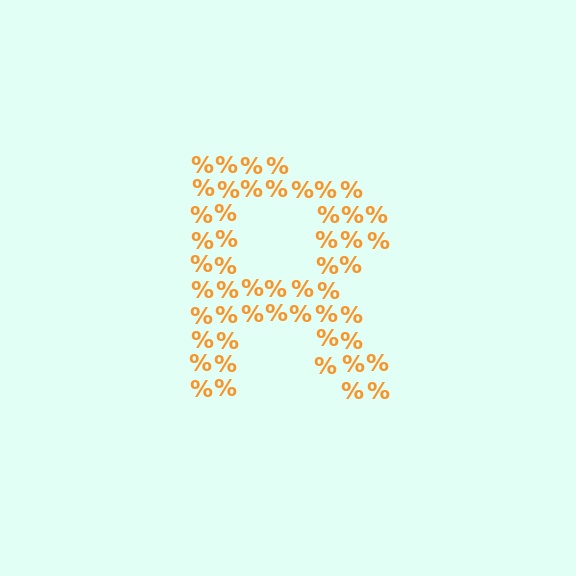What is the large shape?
The large shape is the letter R.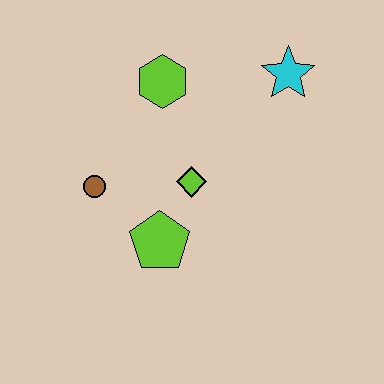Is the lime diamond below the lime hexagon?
Yes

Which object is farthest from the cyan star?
The brown circle is farthest from the cyan star.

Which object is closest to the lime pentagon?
The lime diamond is closest to the lime pentagon.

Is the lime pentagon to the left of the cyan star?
Yes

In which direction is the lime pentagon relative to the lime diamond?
The lime pentagon is below the lime diamond.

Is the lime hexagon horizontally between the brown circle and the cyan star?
Yes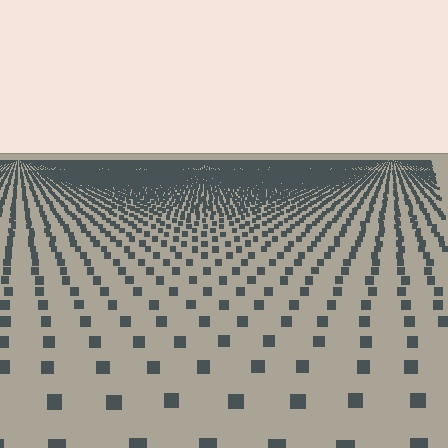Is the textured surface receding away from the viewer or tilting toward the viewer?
The surface is receding away from the viewer. Texture elements get smaller and denser toward the top.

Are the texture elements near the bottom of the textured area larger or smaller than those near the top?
Larger. Near the bottom, elements are closer to the viewer and appear at a bigger on-screen size.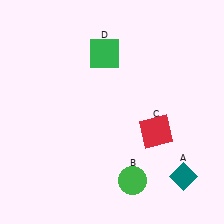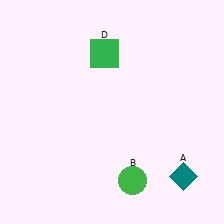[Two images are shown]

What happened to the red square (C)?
The red square (C) was removed in Image 2. It was in the bottom-right area of Image 1.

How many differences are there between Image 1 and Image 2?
There is 1 difference between the two images.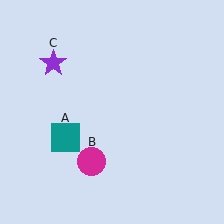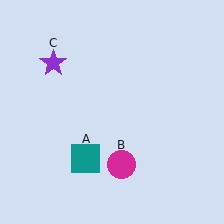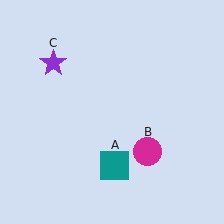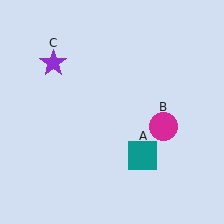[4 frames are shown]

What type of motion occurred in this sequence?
The teal square (object A), magenta circle (object B) rotated counterclockwise around the center of the scene.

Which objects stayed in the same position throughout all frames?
Purple star (object C) remained stationary.